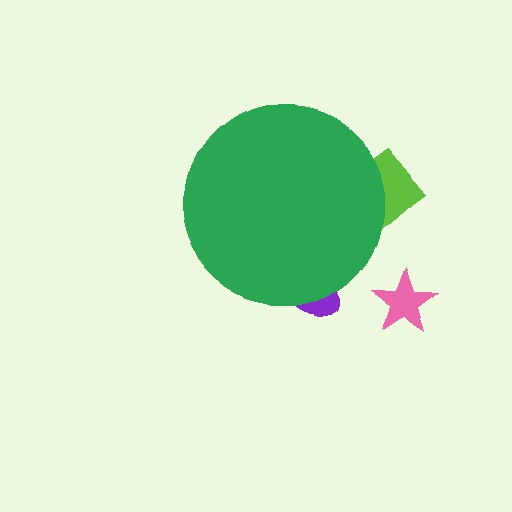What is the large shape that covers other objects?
A green circle.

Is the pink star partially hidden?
No, the pink star is fully visible.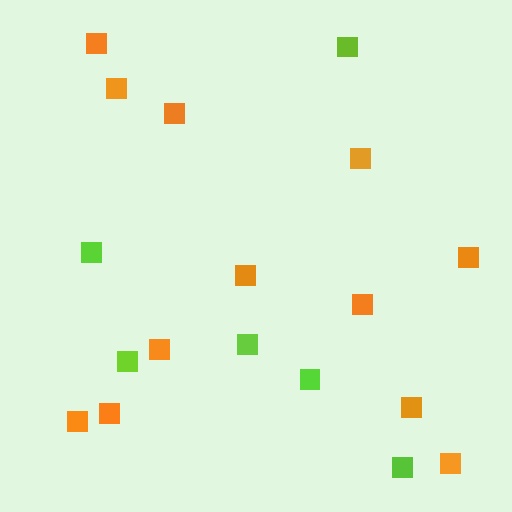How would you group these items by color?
There are 2 groups: one group of lime squares (6) and one group of orange squares (12).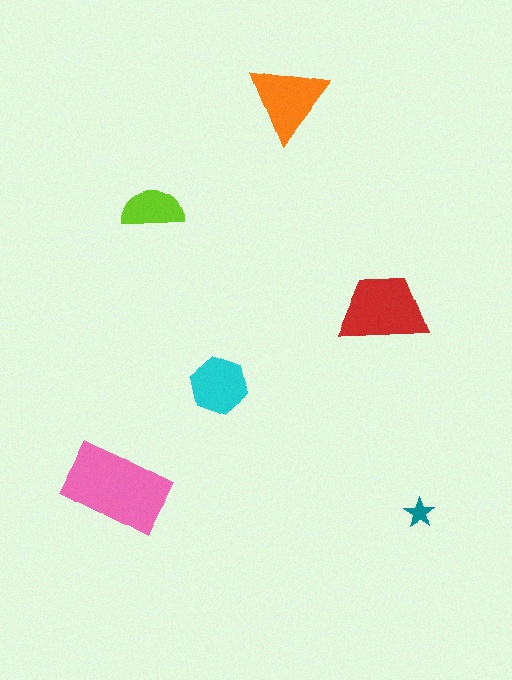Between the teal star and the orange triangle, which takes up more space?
The orange triangle.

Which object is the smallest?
The teal star.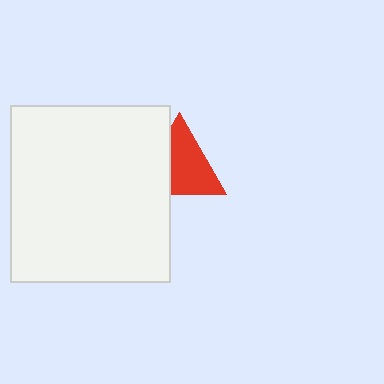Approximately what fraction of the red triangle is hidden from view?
Roughly 35% of the red triangle is hidden behind the white rectangle.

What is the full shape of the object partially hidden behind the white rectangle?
The partially hidden object is a red triangle.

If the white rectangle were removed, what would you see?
You would see the complete red triangle.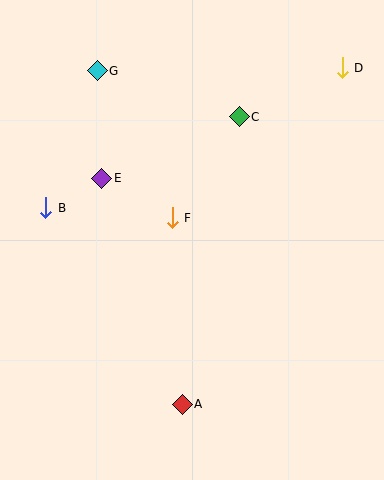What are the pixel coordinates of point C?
Point C is at (239, 117).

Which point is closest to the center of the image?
Point F at (172, 218) is closest to the center.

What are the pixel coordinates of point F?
Point F is at (172, 218).